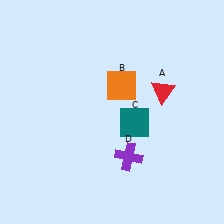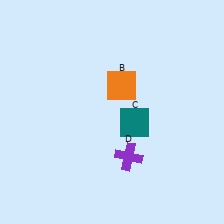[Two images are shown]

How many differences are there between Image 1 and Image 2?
There is 1 difference between the two images.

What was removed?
The red triangle (A) was removed in Image 2.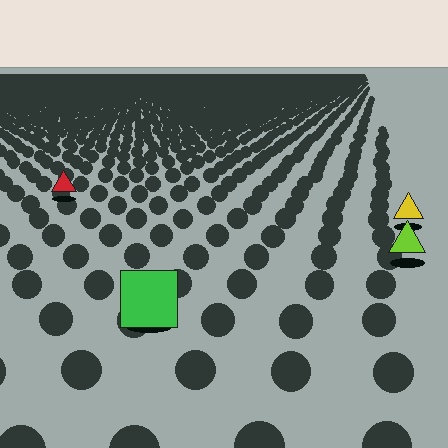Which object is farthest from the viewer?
The red triangle is farthest from the viewer. It appears smaller and the ground texture around it is denser.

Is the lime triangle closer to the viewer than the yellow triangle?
Yes. The lime triangle is closer — you can tell from the texture gradient: the ground texture is coarser near it.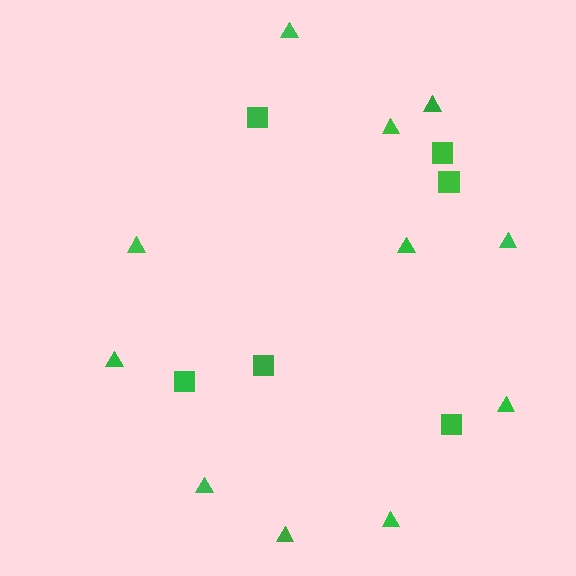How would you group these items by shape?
There are 2 groups: one group of squares (6) and one group of triangles (11).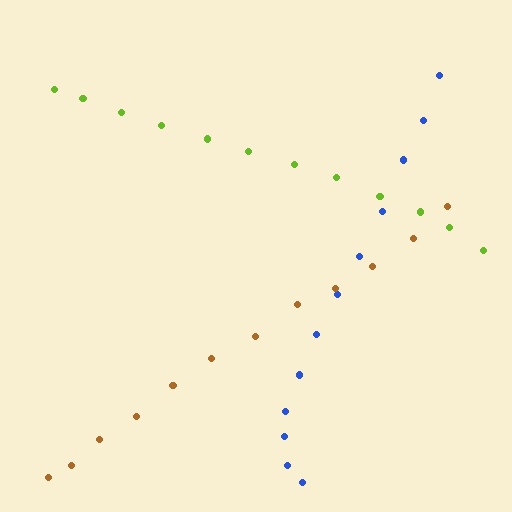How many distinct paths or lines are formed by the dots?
There are 3 distinct paths.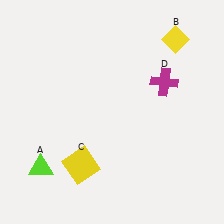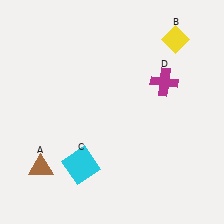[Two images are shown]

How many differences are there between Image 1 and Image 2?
There are 2 differences between the two images.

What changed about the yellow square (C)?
In Image 1, C is yellow. In Image 2, it changed to cyan.